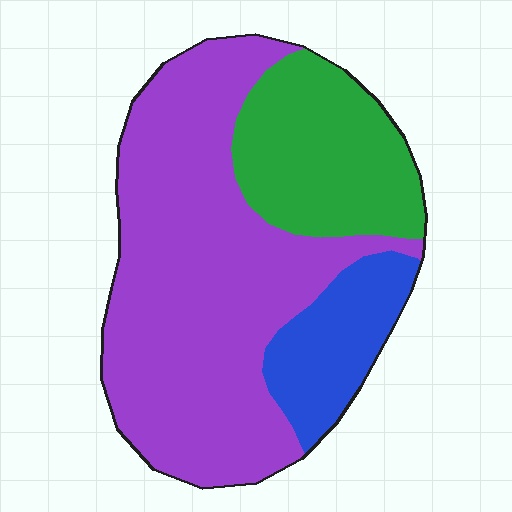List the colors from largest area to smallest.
From largest to smallest: purple, green, blue.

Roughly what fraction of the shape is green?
Green covers around 25% of the shape.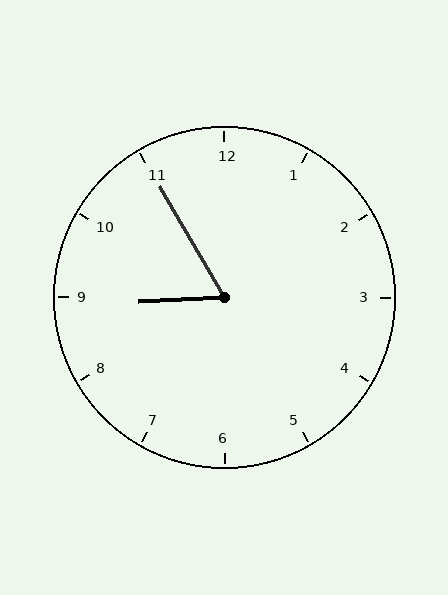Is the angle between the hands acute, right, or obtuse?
It is acute.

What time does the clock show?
8:55.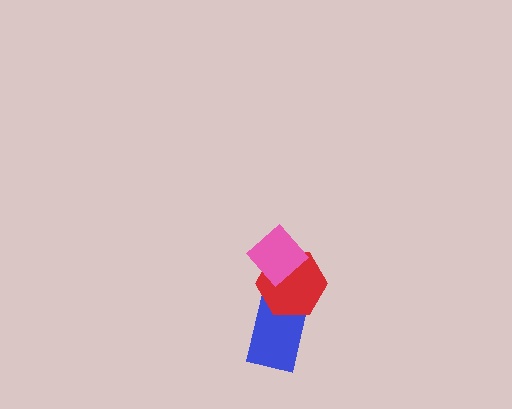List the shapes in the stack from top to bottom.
From top to bottom: the pink diamond, the red hexagon, the blue rectangle.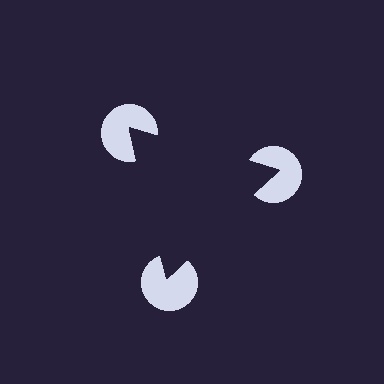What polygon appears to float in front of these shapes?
An illusory triangle — its edges are inferred from the aligned wedge cuts in the pac-man discs, not physically drawn.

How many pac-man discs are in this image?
There are 3 — one at each vertex of the illusory triangle.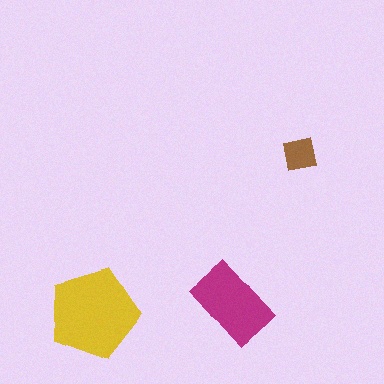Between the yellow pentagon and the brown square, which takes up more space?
The yellow pentagon.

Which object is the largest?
The yellow pentagon.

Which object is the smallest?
The brown square.